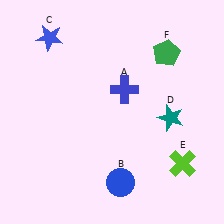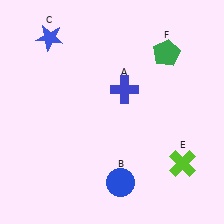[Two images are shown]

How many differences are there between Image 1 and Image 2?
There is 1 difference between the two images.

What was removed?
The teal star (D) was removed in Image 2.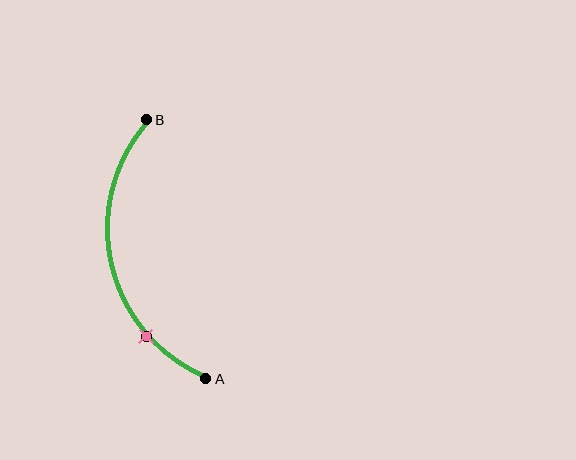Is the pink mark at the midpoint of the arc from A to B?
No. The pink mark lies on the arc but is closer to endpoint A. The arc midpoint would be at the point on the curve equidistant along the arc from both A and B.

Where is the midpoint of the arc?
The arc midpoint is the point on the curve farthest from the straight line joining A and B. It sits to the left of that line.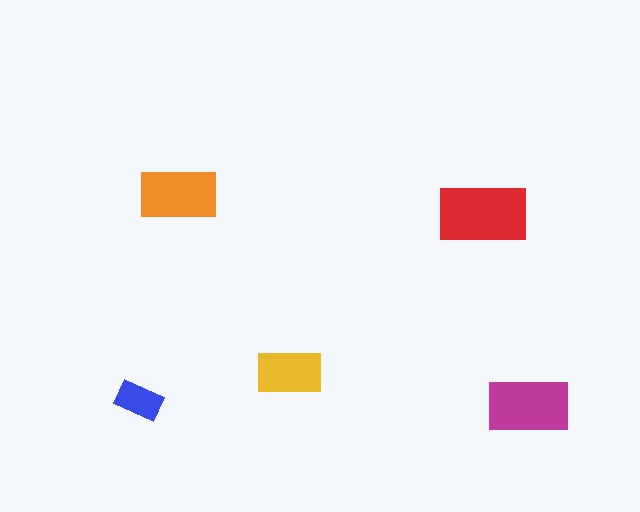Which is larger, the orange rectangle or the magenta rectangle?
The magenta one.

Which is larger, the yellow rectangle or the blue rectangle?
The yellow one.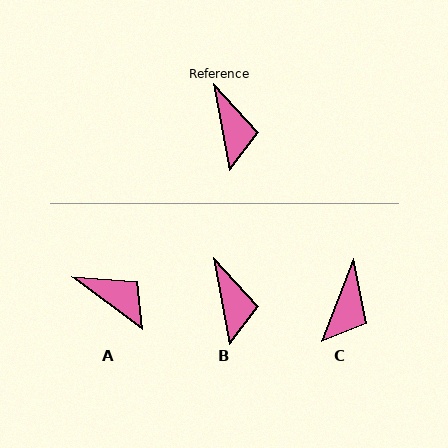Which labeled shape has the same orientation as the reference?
B.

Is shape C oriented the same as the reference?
No, it is off by about 31 degrees.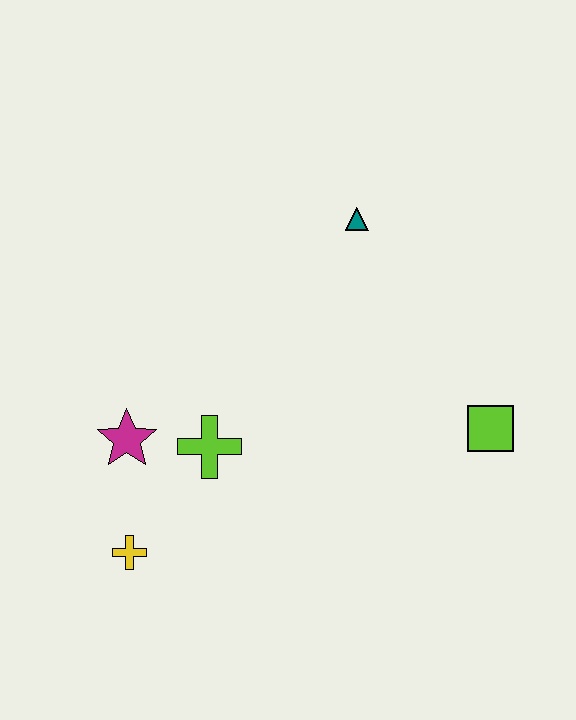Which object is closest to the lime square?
The teal triangle is closest to the lime square.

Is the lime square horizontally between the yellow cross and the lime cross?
No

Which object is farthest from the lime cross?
The lime square is farthest from the lime cross.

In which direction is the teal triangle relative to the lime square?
The teal triangle is above the lime square.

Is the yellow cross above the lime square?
No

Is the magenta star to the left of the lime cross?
Yes